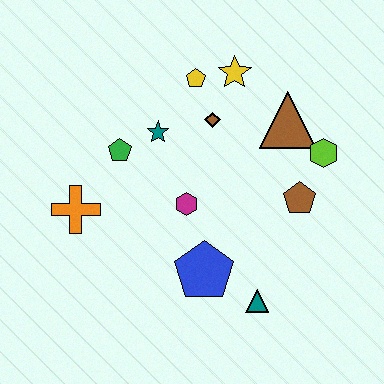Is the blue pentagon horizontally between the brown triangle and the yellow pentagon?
Yes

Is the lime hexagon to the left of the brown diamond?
No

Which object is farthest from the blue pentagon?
The yellow star is farthest from the blue pentagon.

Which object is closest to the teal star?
The green pentagon is closest to the teal star.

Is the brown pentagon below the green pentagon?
Yes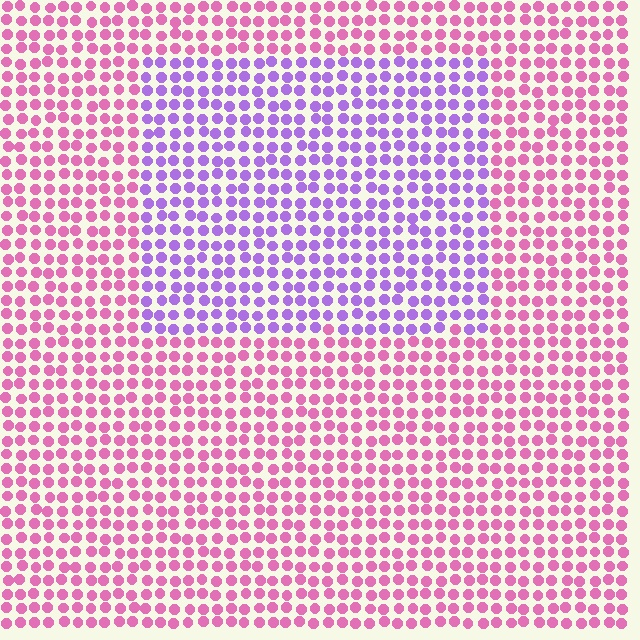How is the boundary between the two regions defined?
The boundary is defined purely by a slight shift in hue (about 51 degrees). Spacing, size, and orientation are identical on both sides.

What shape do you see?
I see a rectangle.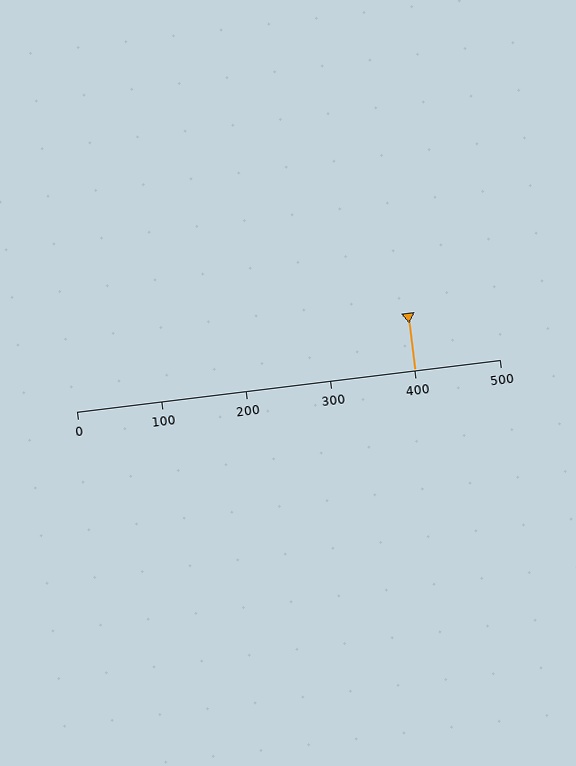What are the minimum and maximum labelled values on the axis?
The axis runs from 0 to 500.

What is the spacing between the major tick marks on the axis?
The major ticks are spaced 100 apart.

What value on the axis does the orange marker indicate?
The marker indicates approximately 400.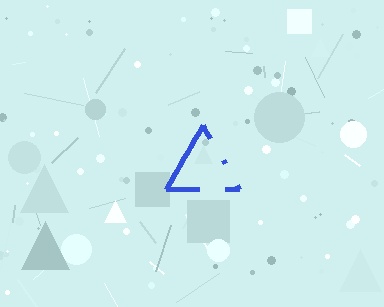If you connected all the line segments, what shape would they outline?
They would outline a triangle.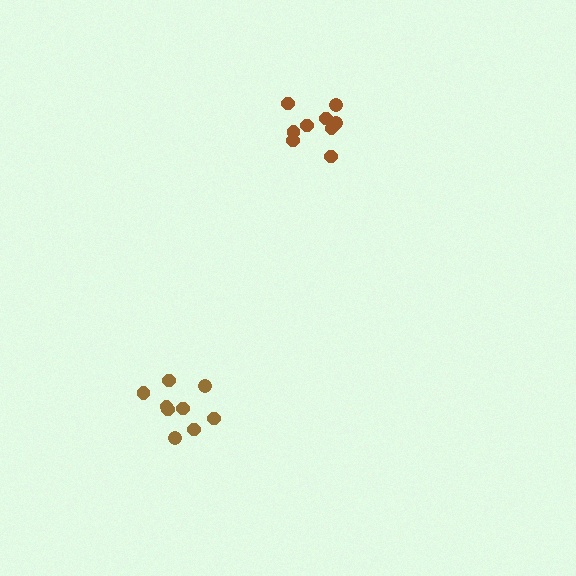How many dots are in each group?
Group 1: 9 dots, Group 2: 10 dots (19 total).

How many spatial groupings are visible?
There are 2 spatial groupings.